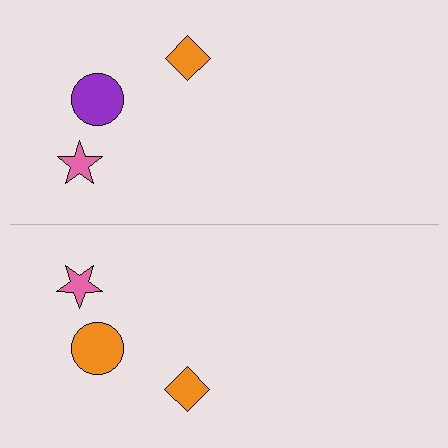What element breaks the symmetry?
The orange circle on the bottom side breaks the symmetry — its mirror counterpart is purple.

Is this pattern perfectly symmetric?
No, the pattern is not perfectly symmetric. The orange circle on the bottom side breaks the symmetry — its mirror counterpart is purple.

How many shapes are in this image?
There are 6 shapes in this image.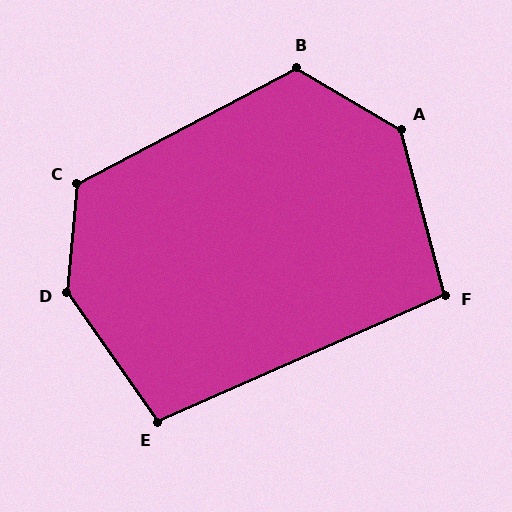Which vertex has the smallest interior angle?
F, at approximately 99 degrees.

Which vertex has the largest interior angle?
D, at approximately 139 degrees.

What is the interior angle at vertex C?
Approximately 123 degrees (obtuse).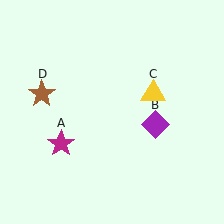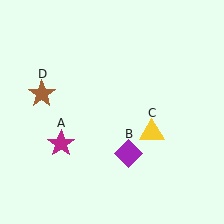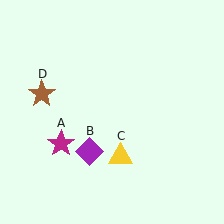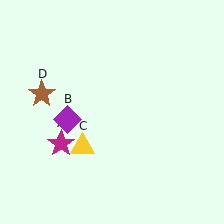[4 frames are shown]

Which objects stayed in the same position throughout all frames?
Magenta star (object A) and brown star (object D) remained stationary.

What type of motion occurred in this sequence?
The purple diamond (object B), yellow triangle (object C) rotated clockwise around the center of the scene.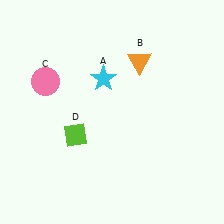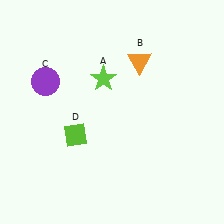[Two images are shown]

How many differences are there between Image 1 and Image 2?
There are 2 differences between the two images.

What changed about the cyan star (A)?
In Image 1, A is cyan. In Image 2, it changed to lime.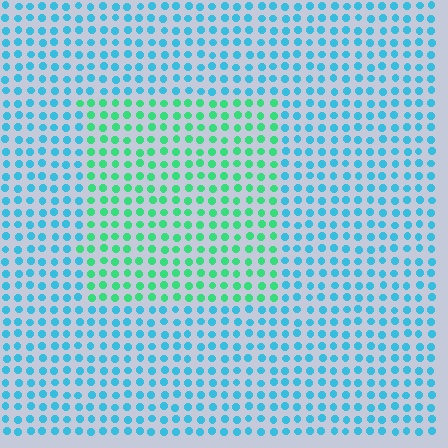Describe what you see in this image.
The image is filled with small cyan elements in a uniform arrangement. A rectangle-shaped region is visible where the elements are tinted to a slightly different hue, forming a subtle color boundary.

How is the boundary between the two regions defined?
The boundary is defined purely by a slight shift in hue (about 47 degrees). Spacing, size, and orientation are identical on both sides.